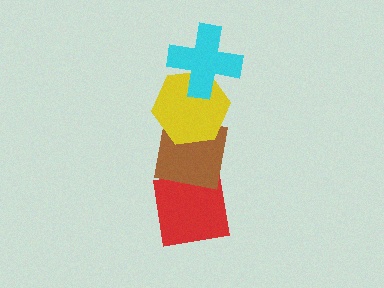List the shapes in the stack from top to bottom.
From top to bottom: the cyan cross, the yellow hexagon, the brown square, the red square.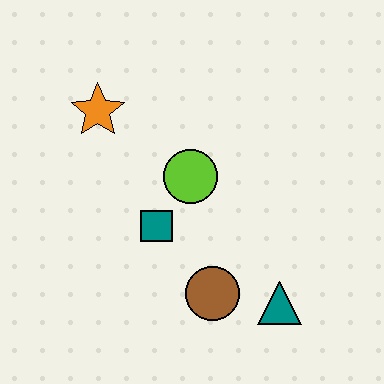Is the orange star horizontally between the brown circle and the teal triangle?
No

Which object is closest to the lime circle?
The teal square is closest to the lime circle.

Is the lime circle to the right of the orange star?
Yes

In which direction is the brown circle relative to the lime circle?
The brown circle is below the lime circle.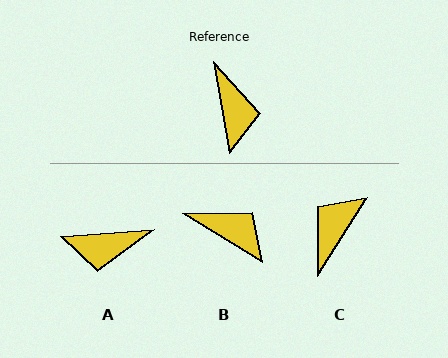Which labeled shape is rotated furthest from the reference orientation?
C, about 137 degrees away.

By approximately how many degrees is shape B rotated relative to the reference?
Approximately 48 degrees counter-clockwise.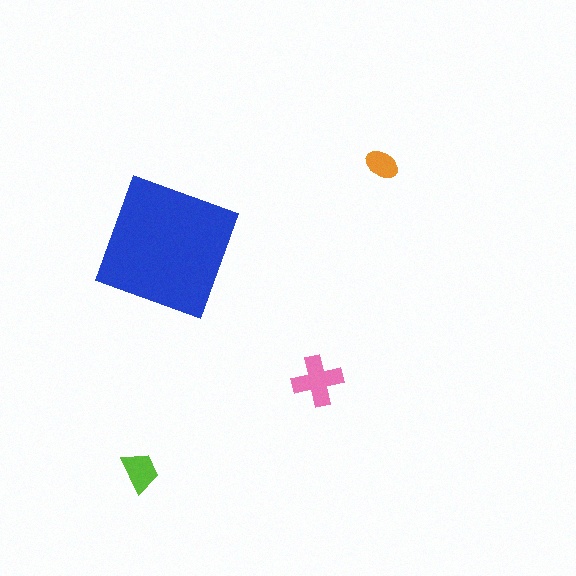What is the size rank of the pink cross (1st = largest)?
2nd.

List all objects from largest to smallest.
The blue square, the pink cross, the lime trapezoid, the orange ellipse.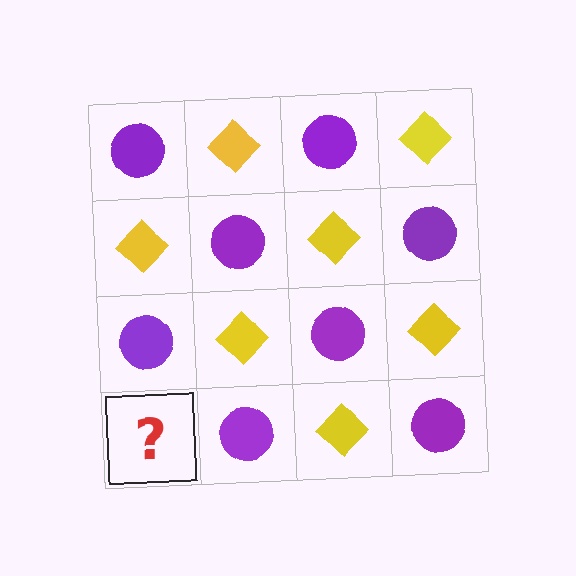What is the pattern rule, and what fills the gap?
The rule is that it alternates purple circle and yellow diamond in a checkerboard pattern. The gap should be filled with a yellow diamond.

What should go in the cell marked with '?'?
The missing cell should contain a yellow diamond.